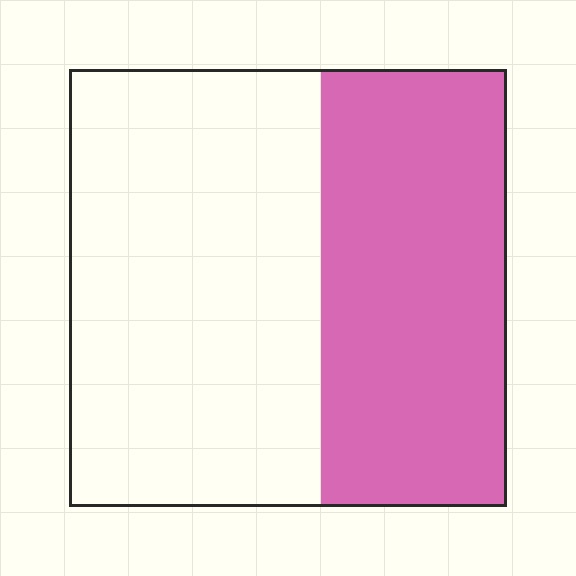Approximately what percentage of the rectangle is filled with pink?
Approximately 40%.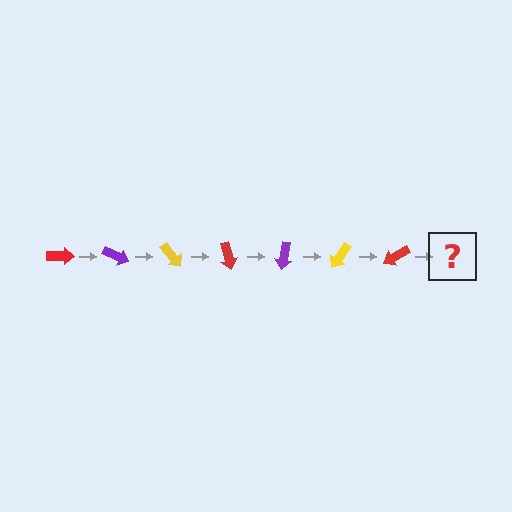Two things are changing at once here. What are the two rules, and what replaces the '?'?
The two rules are that it rotates 25 degrees each step and the color cycles through red, purple, and yellow. The '?' should be a purple arrow, rotated 175 degrees from the start.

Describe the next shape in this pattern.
It should be a purple arrow, rotated 175 degrees from the start.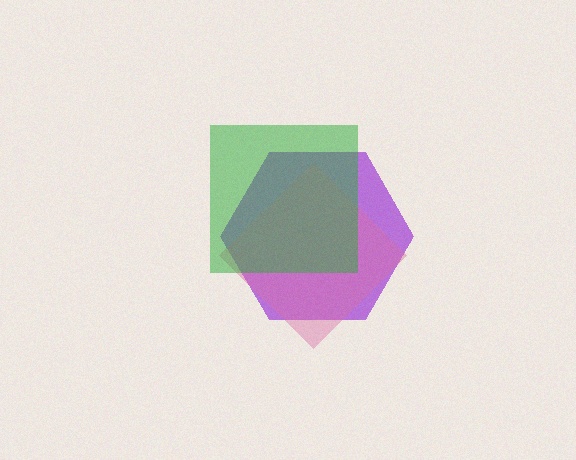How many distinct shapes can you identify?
There are 3 distinct shapes: a purple hexagon, a pink diamond, a green square.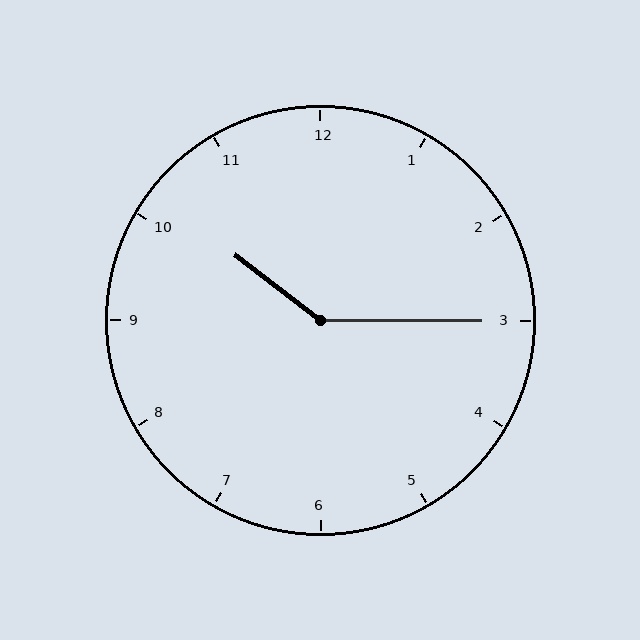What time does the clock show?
10:15.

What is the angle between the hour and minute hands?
Approximately 142 degrees.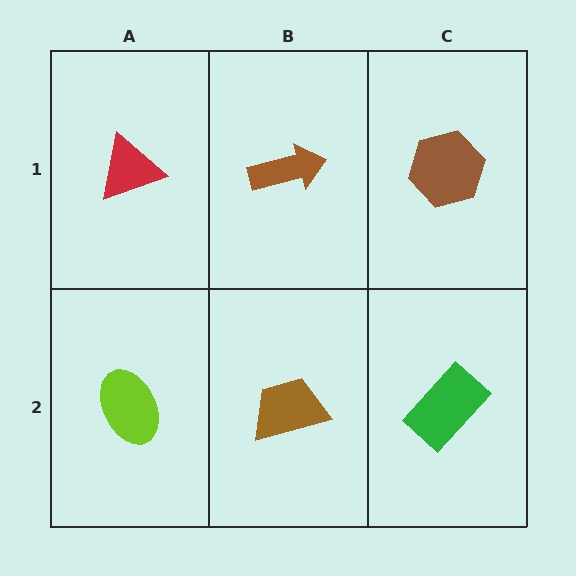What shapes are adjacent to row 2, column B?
A brown arrow (row 1, column B), a lime ellipse (row 2, column A), a green rectangle (row 2, column C).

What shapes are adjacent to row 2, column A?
A red triangle (row 1, column A), a brown trapezoid (row 2, column B).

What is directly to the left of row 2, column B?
A lime ellipse.